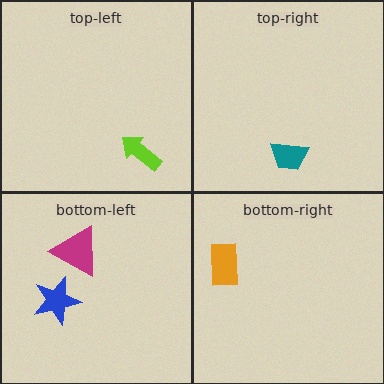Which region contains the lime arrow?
The top-left region.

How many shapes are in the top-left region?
1.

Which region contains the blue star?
The bottom-left region.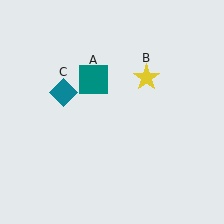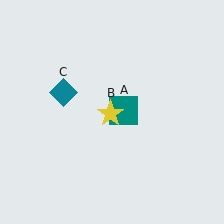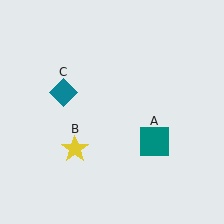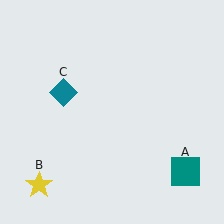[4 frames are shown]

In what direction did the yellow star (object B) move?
The yellow star (object B) moved down and to the left.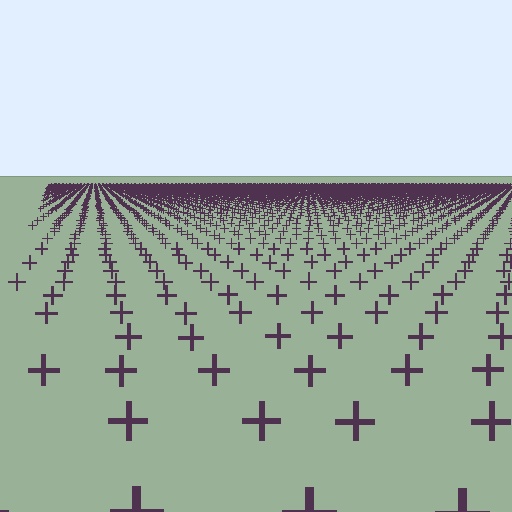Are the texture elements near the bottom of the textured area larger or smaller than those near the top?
Larger. Near the bottom, elements are closer to the viewer and appear at a bigger on-screen size.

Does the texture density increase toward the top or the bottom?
Density increases toward the top.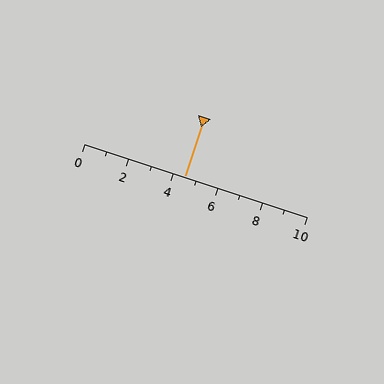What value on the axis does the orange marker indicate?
The marker indicates approximately 4.5.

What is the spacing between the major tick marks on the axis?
The major ticks are spaced 2 apart.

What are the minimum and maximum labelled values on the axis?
The axis runs from 0 to 10.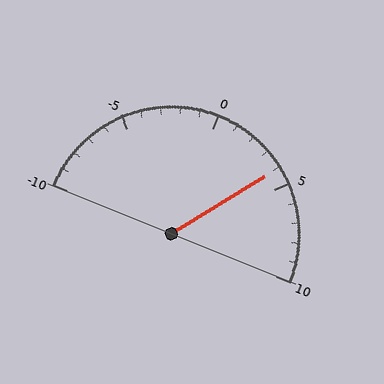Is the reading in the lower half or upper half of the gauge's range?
The reading is in the upper half of the range (-10 to 10).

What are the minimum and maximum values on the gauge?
The gauge ranges from -10 to 10.